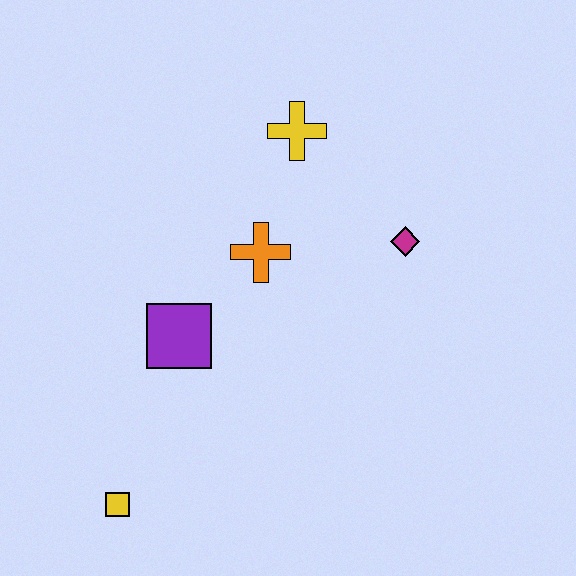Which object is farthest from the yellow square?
The yellow cross is farthest from the yellow square.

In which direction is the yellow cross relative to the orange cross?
The yellow cross is above the orange cross.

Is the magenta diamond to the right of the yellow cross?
Yes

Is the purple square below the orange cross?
Yes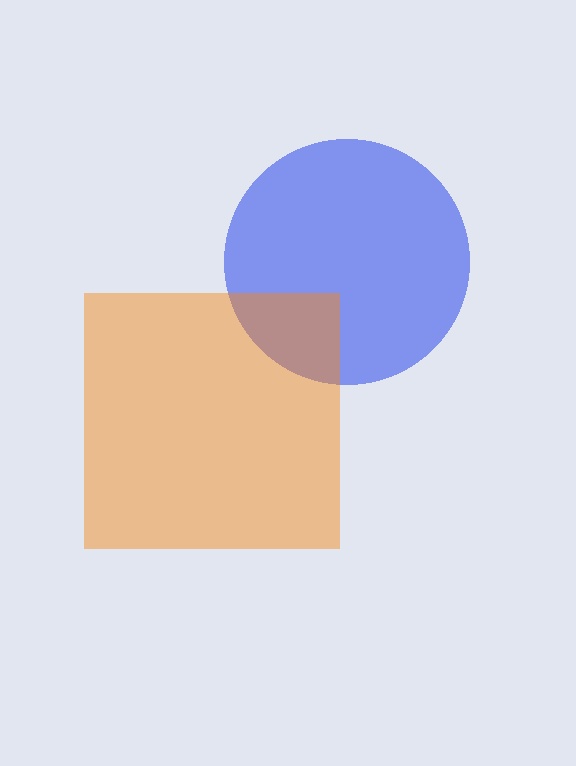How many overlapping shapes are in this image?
There are 2 overlapping shapes in the image.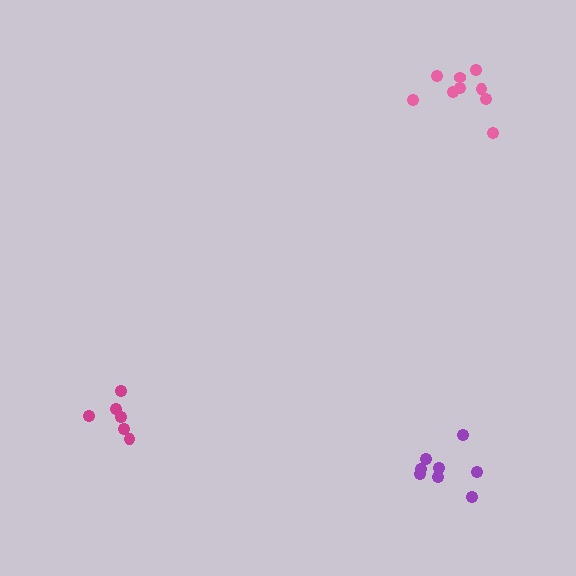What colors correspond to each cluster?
The clusters are colored: magenta, pink, purple.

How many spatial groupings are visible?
There are 3 spatial groupings.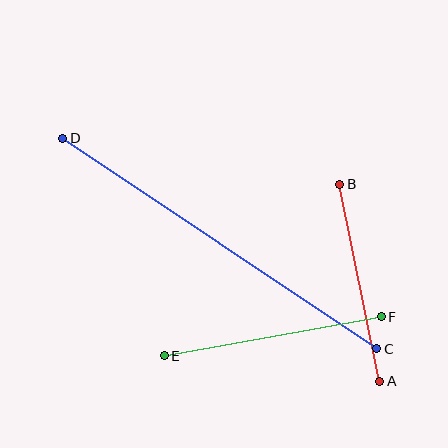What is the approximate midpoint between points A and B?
The midpoint is at approximately (360, 283) pixels.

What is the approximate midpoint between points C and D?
The midpoint is at approximately (220, 244) pixels.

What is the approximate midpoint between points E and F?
The midpoint is at approximately (273, 336) pixels.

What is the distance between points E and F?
The distance is approximately 220 pixels.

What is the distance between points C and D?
The distance is approximately 378 pixels.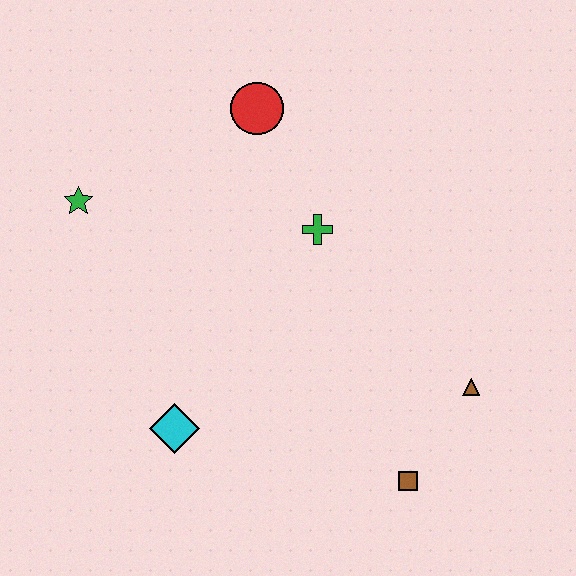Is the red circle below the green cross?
No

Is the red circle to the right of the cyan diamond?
Yes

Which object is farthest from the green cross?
The brown square is farthest from the green cross.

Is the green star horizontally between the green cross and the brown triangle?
No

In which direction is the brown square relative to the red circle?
The brown square is below the red circle.